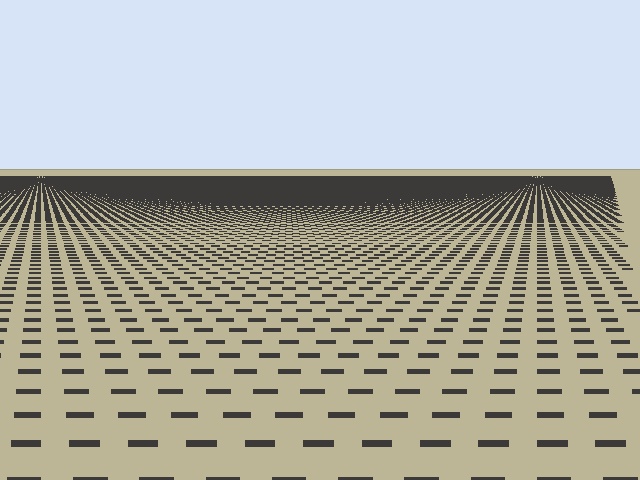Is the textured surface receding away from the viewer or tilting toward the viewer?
The surface is receding away from the viewer. Texture elements get smaller and denser toward the top.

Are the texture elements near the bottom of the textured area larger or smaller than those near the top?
Larger. Near the bottom, elements are closer to the viewer and appear at a bigger on-screen size.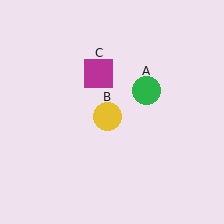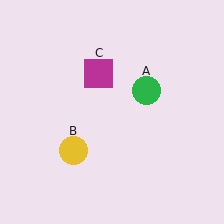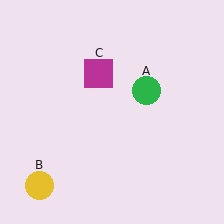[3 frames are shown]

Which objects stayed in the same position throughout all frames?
Green circle (object A) and magenta square (object C) remained stationary.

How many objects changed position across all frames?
1 object changed position: yellow circle (object B).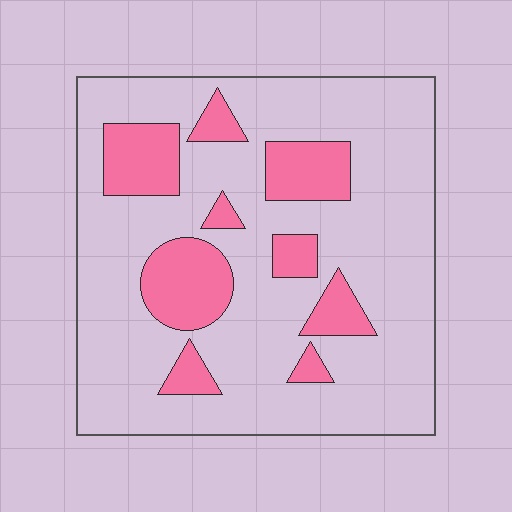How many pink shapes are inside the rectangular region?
9.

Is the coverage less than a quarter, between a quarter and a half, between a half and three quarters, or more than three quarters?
Less than a quarter.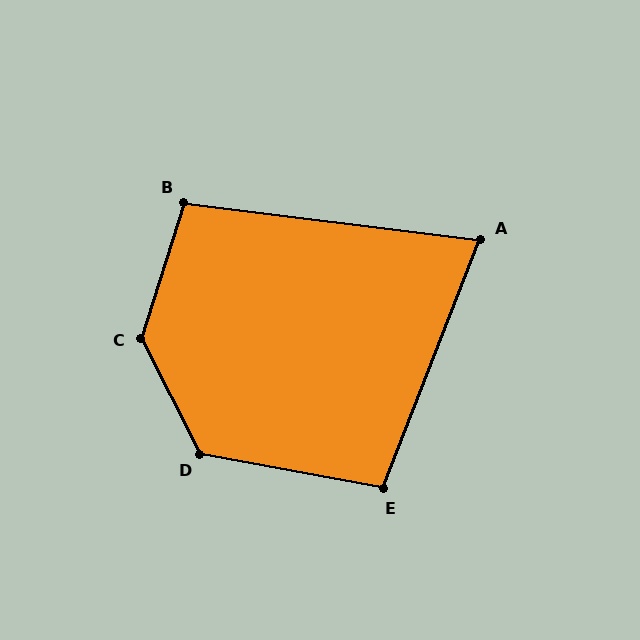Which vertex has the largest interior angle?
C, at approximately 136 degrees.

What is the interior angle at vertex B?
Approximately 100 degrees (obtuse).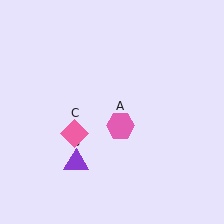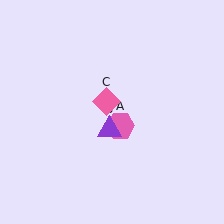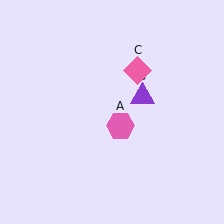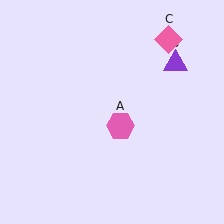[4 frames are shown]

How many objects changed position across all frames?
2 objects changed position: purple triangle (object B), pink diamond (object C).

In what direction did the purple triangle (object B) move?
The purple triangle (object B) moved up and to the right.